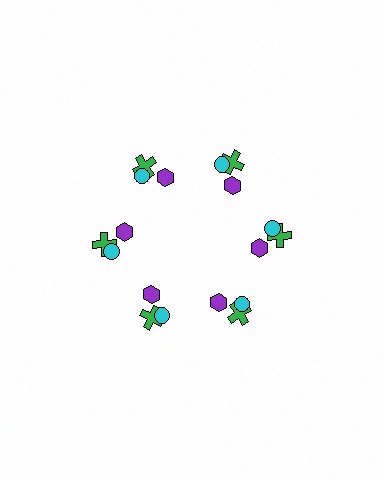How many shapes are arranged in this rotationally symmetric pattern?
There are 18 shapes, arranged in 6 groups of 3.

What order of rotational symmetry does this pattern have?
This pattern has 6-fold rotational symmetry.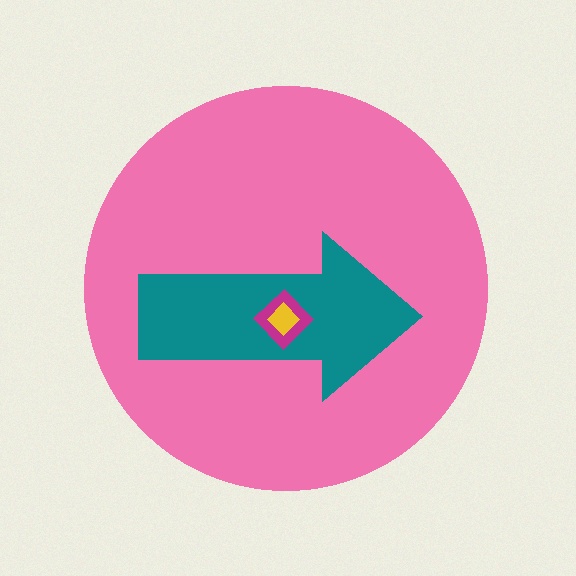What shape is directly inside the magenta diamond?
The yellow diamond.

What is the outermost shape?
The pink circle.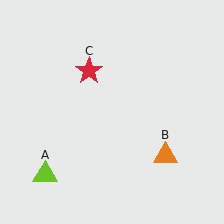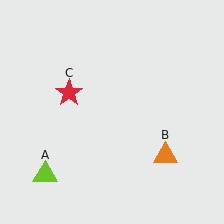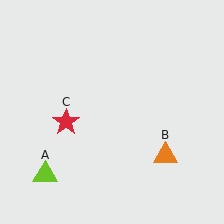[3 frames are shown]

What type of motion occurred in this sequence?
The red star (object C) rotated counterclockwise around the center of the scene.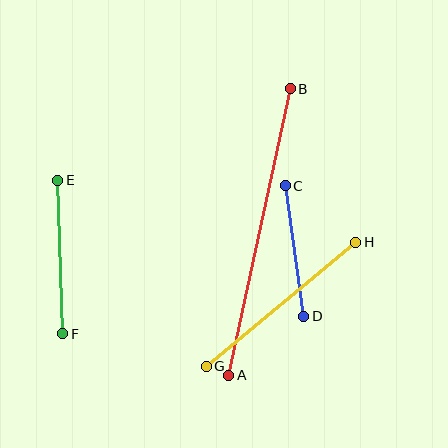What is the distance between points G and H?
The distance is approximately 194 pixels.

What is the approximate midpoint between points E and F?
The midpoint is at approximately (60, 257) pixels.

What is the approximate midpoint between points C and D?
The midpoint is at approximately (294, 251) pixels.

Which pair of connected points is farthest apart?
Points A and B are farthest apart.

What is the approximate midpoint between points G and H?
The midpoint is at approximately (281, 304) pixels.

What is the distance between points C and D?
The distance is approximately 132 pixels.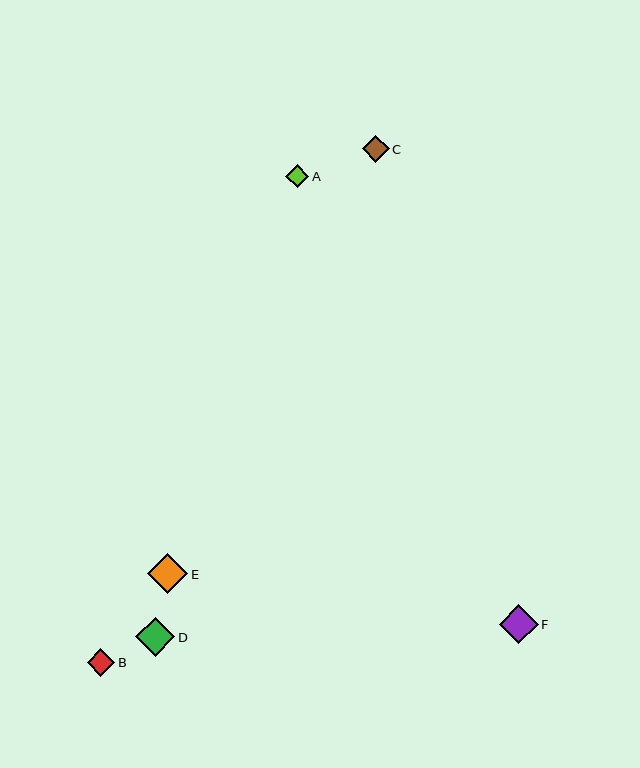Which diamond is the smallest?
Diamond A is the smallest with a size of approximately 23 pixels.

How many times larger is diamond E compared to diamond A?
Diamond E is approximately 1.8 times the size of diamond A.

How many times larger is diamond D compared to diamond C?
Diamond D is approximately 1.5 times the size of diamond C.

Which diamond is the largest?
Diamond E is the largest with a size of approximately 40 pixels.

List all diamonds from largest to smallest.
From largest to smallest: E, D, F, B, C, A.